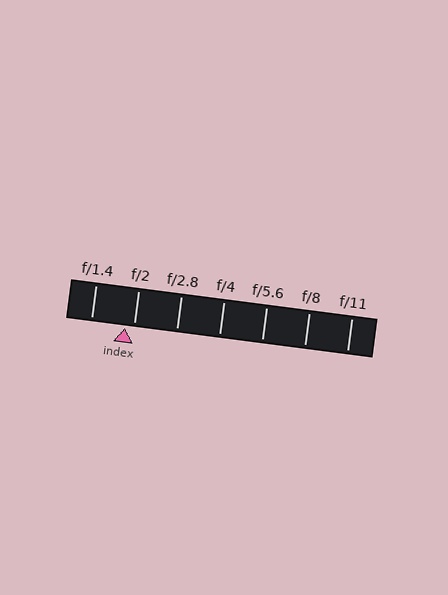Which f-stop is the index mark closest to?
The index mark is closest to f/2.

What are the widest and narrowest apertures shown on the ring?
The widest aperture shown is f/1.4 and the narrowest is f/11.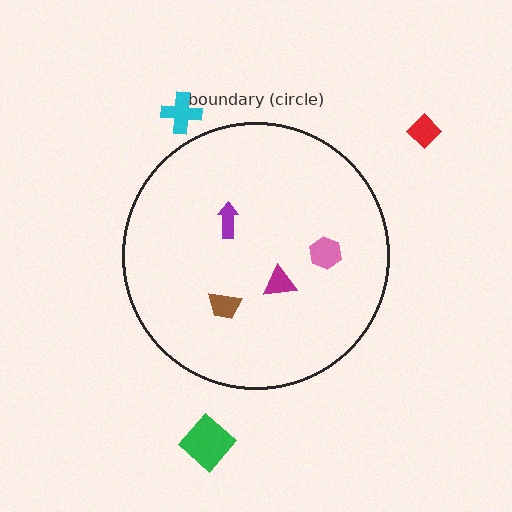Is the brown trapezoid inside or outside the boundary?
Inside.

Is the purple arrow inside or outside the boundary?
Inside.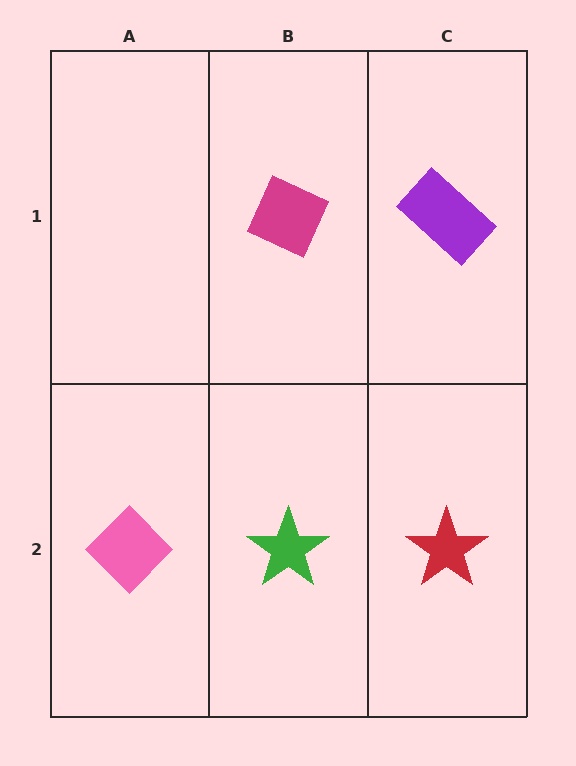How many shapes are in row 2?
3 shapes.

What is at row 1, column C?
A purple rectangle.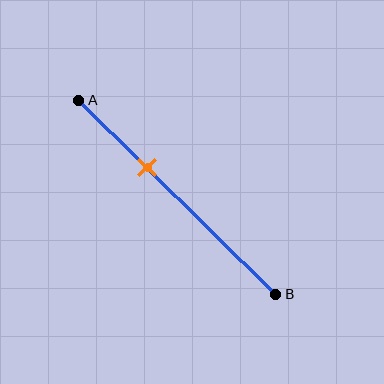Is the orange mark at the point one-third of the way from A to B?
Yes, the mark is approximately at the one-third point.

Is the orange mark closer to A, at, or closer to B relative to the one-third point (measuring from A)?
The orange mark is approximately at the one-third point of segment AB.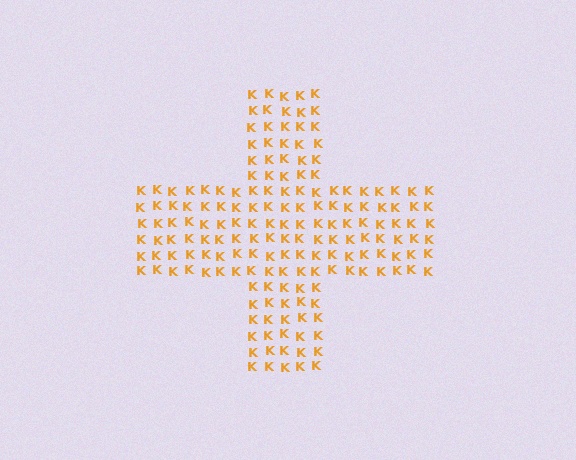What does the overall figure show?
The overall figure shows a cross.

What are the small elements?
The small elements are letter K's.